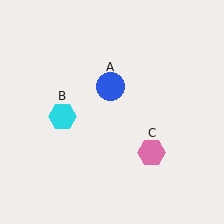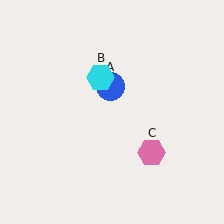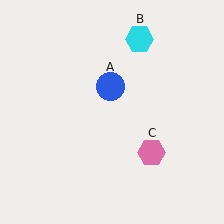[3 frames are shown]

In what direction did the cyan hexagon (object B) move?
The cyan hexagon (object B) moved up and to the right.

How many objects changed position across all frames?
1 object changed position: cyan hexagon (object B).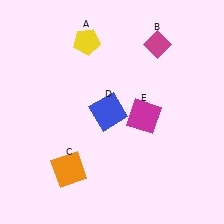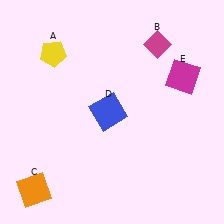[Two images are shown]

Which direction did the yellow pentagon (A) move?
The yellow pentagon (A) moved left.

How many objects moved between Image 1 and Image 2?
3 objects moved between the two images.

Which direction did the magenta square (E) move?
The magenta square (E) moved up.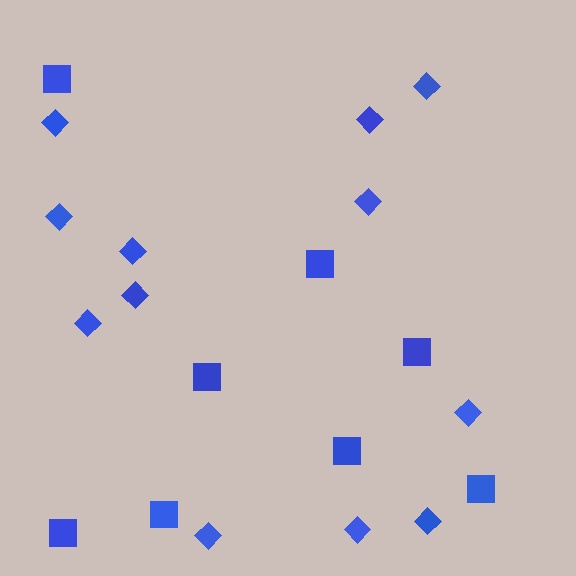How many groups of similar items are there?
There are 2 groups: one group of squares (8) and one group of diamonds (12).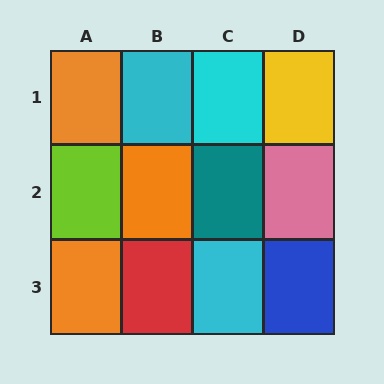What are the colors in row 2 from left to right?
Lime, orange, teal, pink.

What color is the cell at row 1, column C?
Cyan.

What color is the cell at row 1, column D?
Yellow.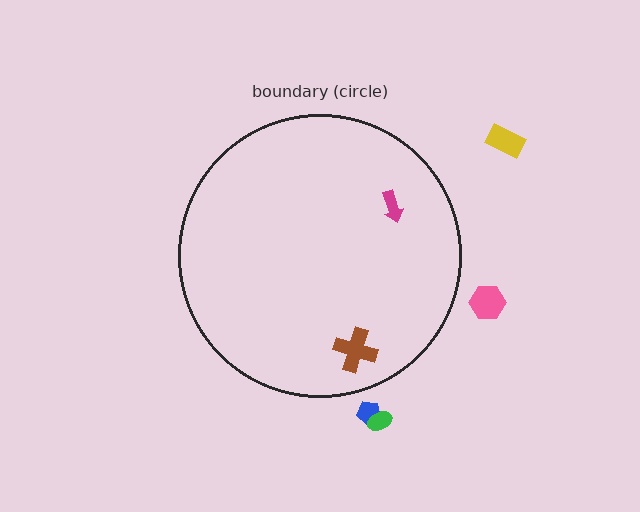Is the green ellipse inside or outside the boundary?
Outside.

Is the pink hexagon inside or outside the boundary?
Outside.